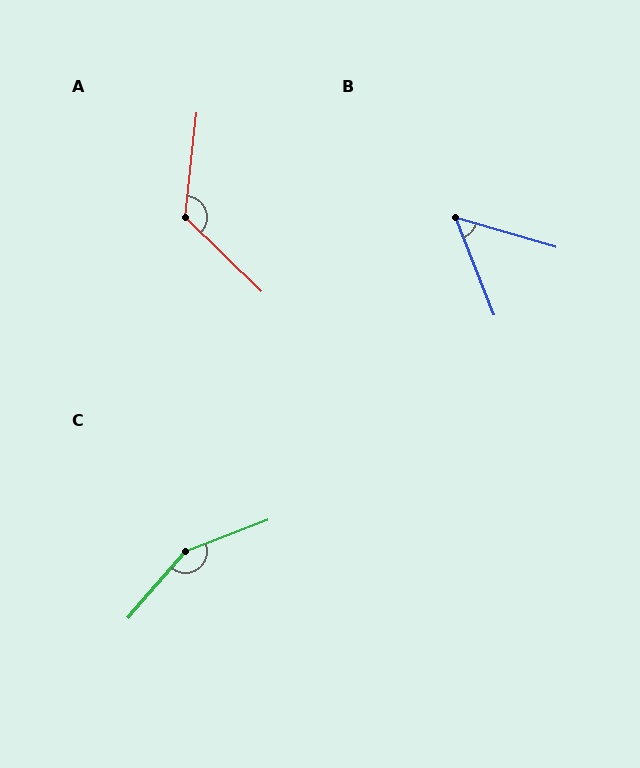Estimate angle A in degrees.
Approximately 128 degrees.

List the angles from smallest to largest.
B (52°), A (128°), C (152°).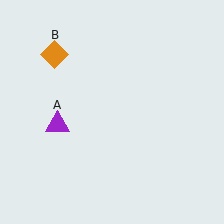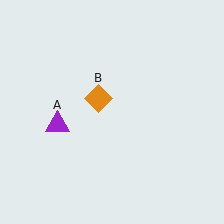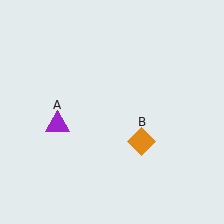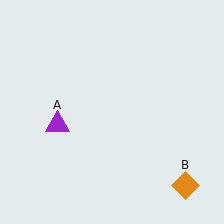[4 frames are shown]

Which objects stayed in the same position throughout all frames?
Purple triangle (object A) remained stationary.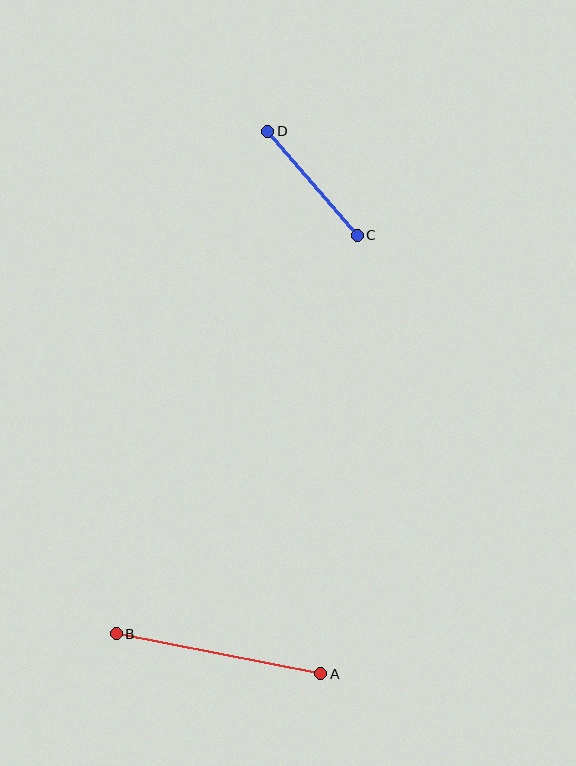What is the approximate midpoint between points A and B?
The midpoint is at approximately (219, 654) pixels.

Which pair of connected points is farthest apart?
Points A and B are farthest apart.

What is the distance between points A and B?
The distance is approximately 209 pixels.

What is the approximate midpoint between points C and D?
The midpoint is at approximately (313, 183) pixels.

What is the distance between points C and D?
The distance is approximately 137 pixels.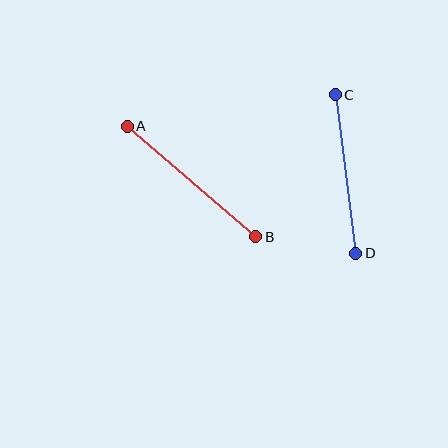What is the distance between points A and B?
The distance is approximately 169 pixels.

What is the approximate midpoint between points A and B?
The midpoint is at approximately (192, 181) pixels.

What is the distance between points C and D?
The distance is approximately 160 pixels.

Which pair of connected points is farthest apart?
Points A and B are farthest apart.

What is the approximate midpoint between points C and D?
The midpoint is at approximately (346, 174) pixels.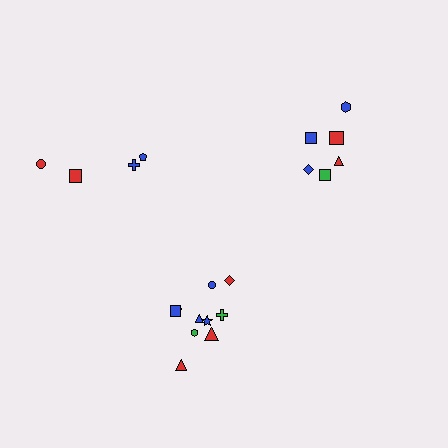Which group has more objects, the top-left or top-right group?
The top-right group.